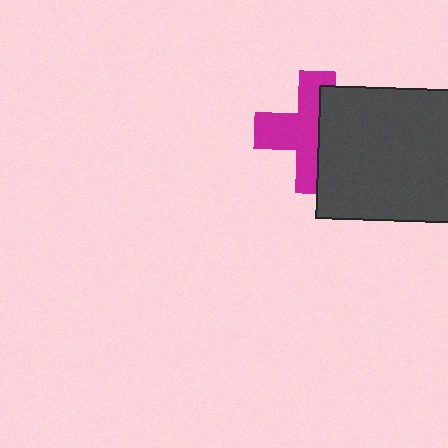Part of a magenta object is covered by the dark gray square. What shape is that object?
It is a cross.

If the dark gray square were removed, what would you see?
You would see the complete magenta cross.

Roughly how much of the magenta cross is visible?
About half of it is visible (roughly 58%).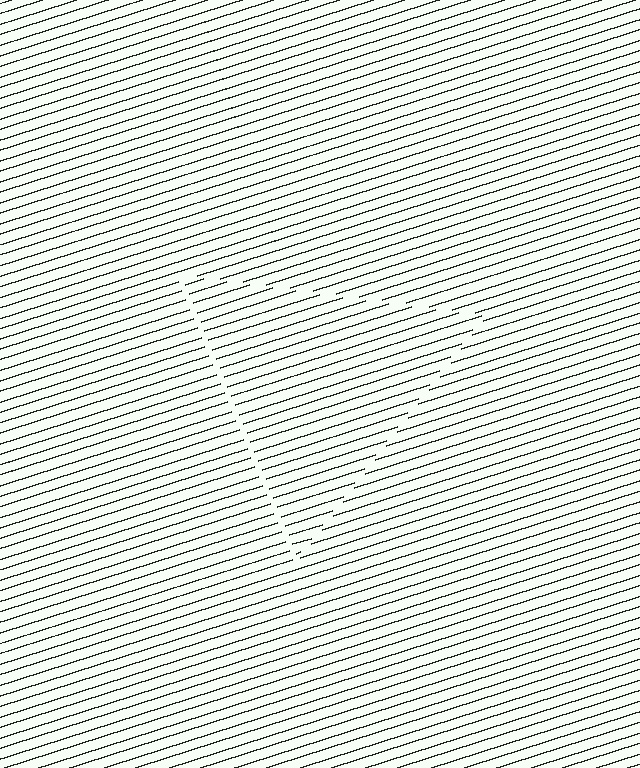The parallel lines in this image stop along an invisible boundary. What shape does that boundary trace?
An illusory triangle. The interior of the shape contains the same grating, shifted by half a period — the contour is defined by the phase discontinuity where line-ends from the inner and outer gratings abut.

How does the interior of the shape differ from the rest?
The interior of the shape contains the same grating, shifted by half a period — the contour is defined by the phase discontinuity where line-ends from the inner and outer gratings abut.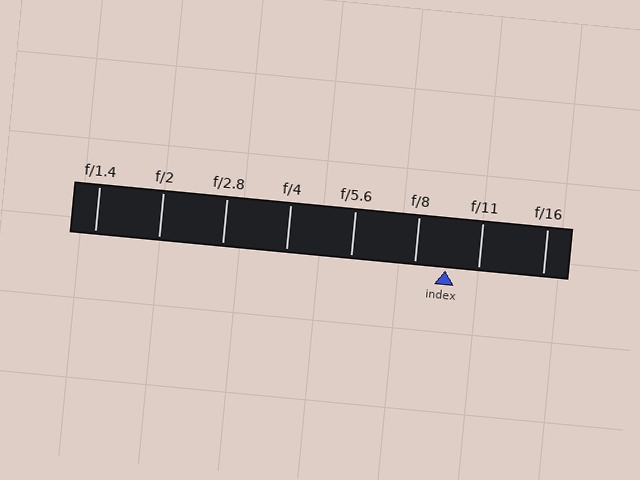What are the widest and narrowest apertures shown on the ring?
The widest aperture shown is f/1.4 and the narrowest is f/16.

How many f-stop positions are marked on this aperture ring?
There are 8 f-stop positions marked.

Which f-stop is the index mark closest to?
The index mark is closest to f/8.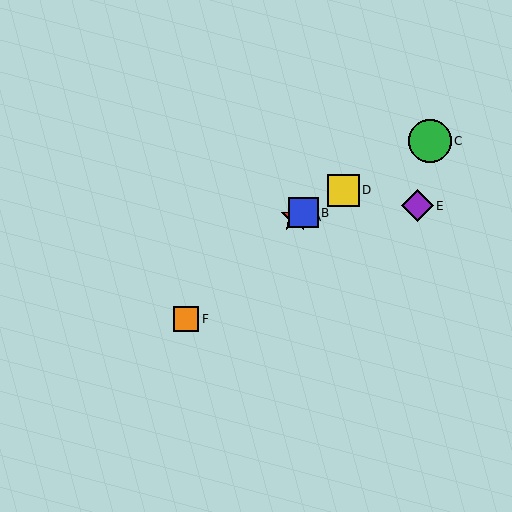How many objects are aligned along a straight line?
4 objects (A, B, C, D) are aligned along a straight line.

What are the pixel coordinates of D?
Object D is at (343, 190).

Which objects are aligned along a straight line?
Objects A, B, C, D are aligned along a straight line.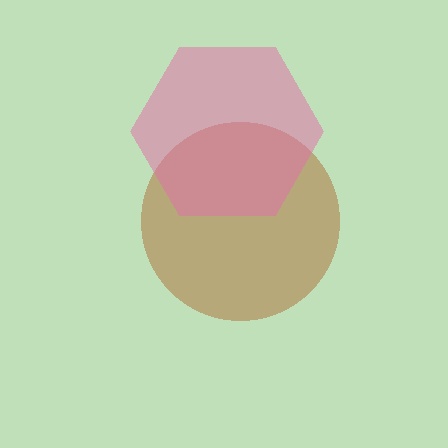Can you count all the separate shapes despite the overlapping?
Yes, there are 2 separate shapes.